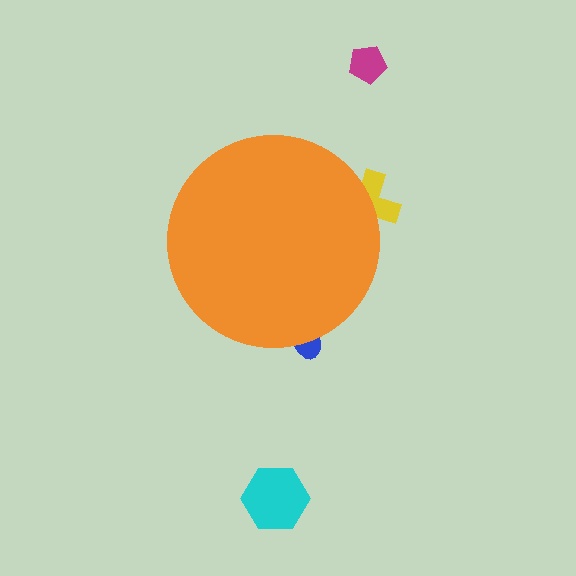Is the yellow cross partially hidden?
Yes, the yellow cross is partially hidden behind the orange circle.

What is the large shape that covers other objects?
An orange circle.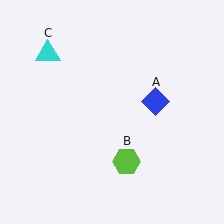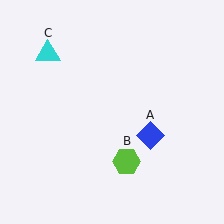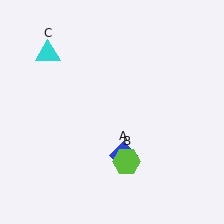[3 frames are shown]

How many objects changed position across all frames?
1 object changed position: blue diamond (object A).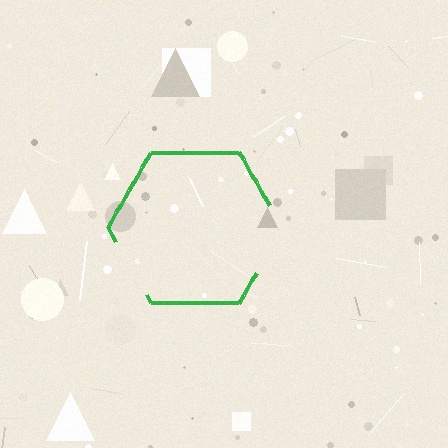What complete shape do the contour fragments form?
The contour fragments form a hexagon.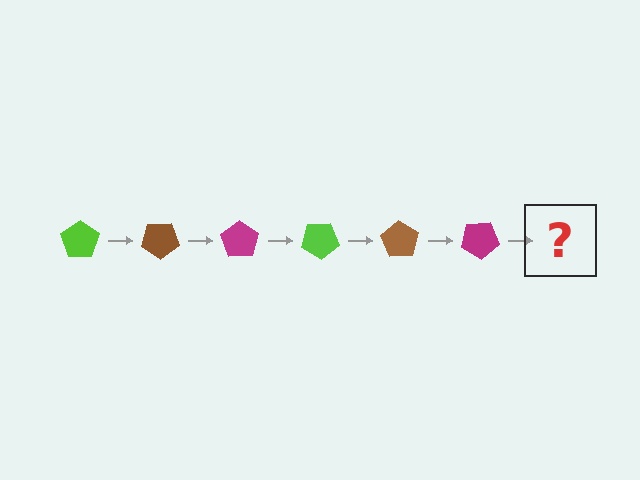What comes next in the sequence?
The next element should be a lime pentagon, rotated 210 degrees from the start.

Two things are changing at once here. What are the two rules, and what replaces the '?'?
The two rules are that it rotates 35 degrees each step and the color cycles through lime, brown, and magenta. The '?' should be a lime pentagon, rotated 210 degrees from the start.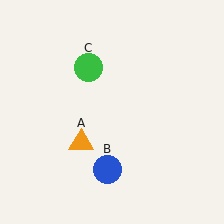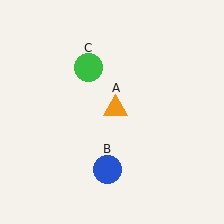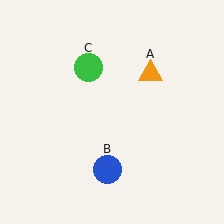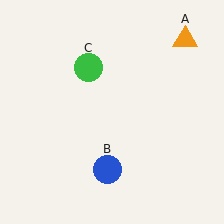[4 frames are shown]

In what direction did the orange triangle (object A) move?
The orange triangle (object A) moved up and to the right.